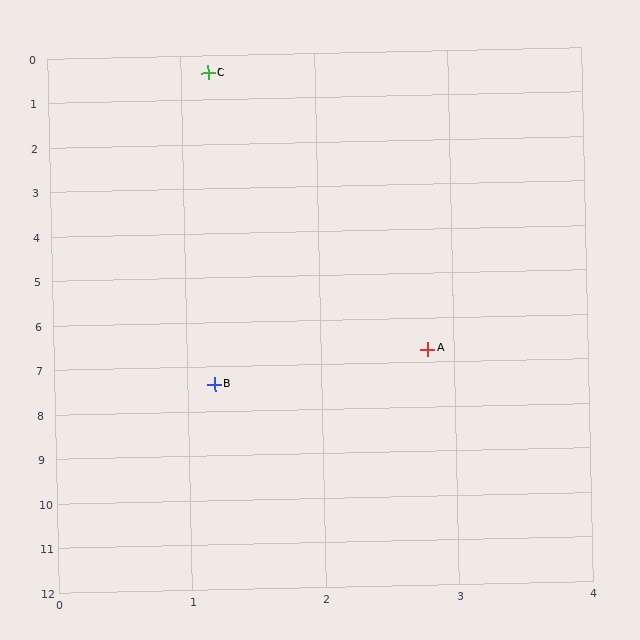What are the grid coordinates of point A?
Point A is at approximately (2.8, 6.7).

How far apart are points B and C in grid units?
Points B and C are about 7.0 grid units apart.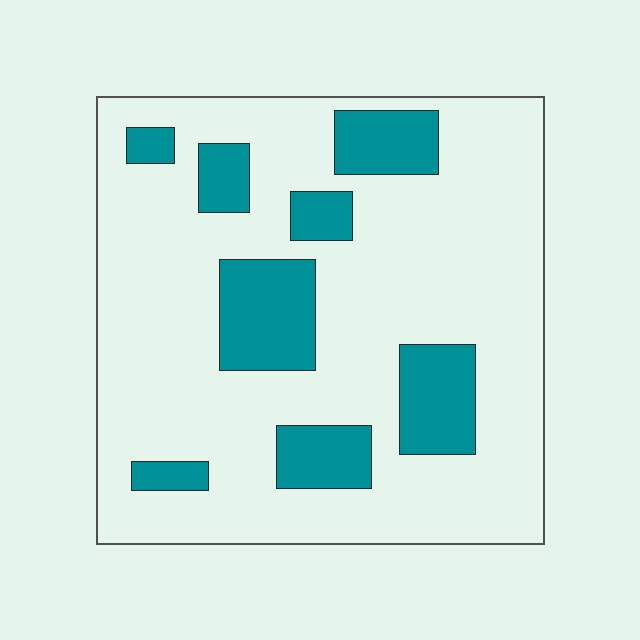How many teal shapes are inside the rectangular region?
8.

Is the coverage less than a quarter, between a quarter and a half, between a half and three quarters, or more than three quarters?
Less than a quarter.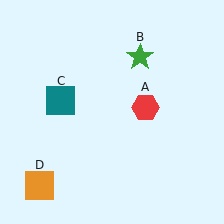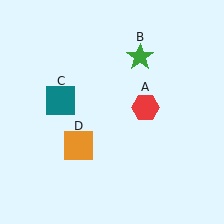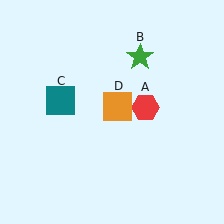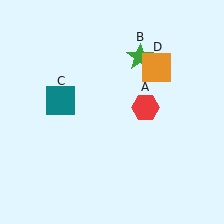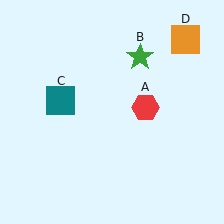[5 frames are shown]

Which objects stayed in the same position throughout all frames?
Red hexagon (object A) and green star (object B) and teal square (object C) remained stationary.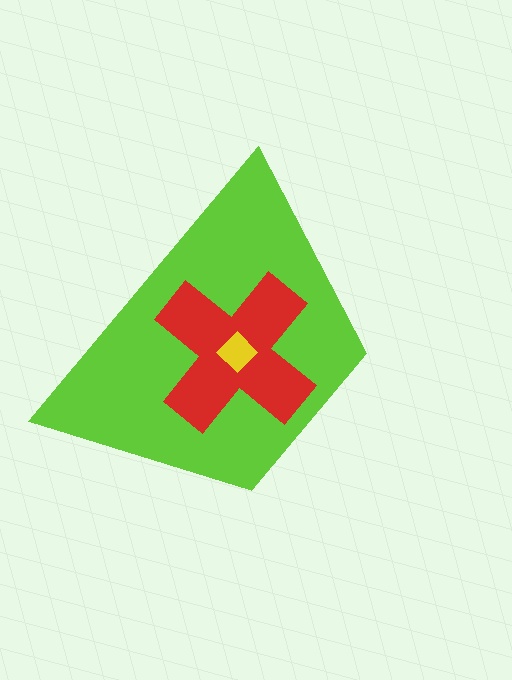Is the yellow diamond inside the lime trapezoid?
Yes.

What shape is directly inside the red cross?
The yellow diamond.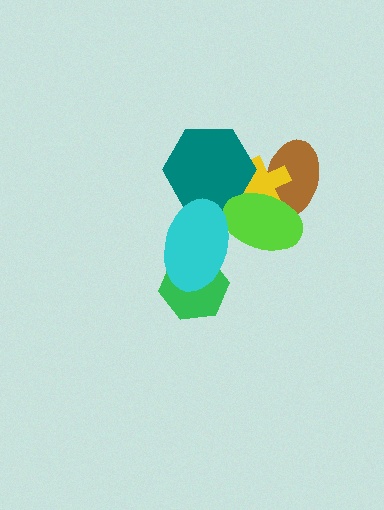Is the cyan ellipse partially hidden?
No, no other shape covers it.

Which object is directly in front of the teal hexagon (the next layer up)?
The lime ellipse is directly in front of the teal hexagon.